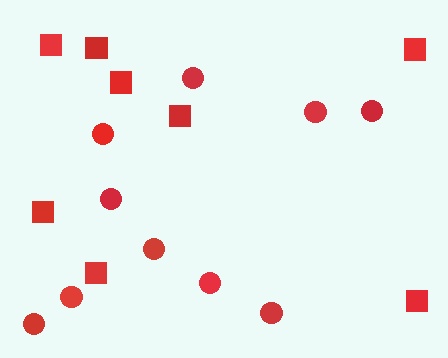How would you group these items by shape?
There are 2 groups: one group of circles (10) and one group of squares (8).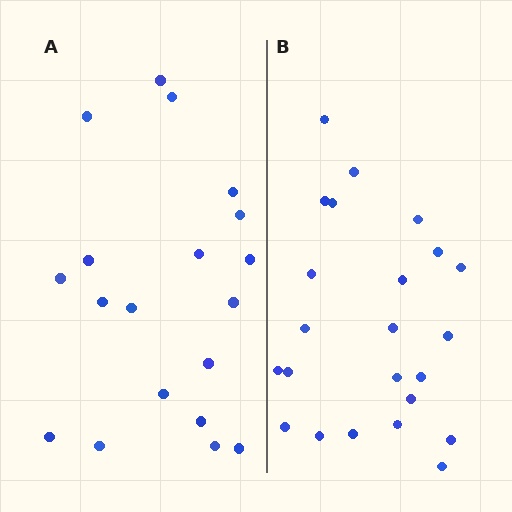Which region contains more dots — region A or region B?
Region B (the right region) has more dots.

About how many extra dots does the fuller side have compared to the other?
Region B has about 4 more dots than region A.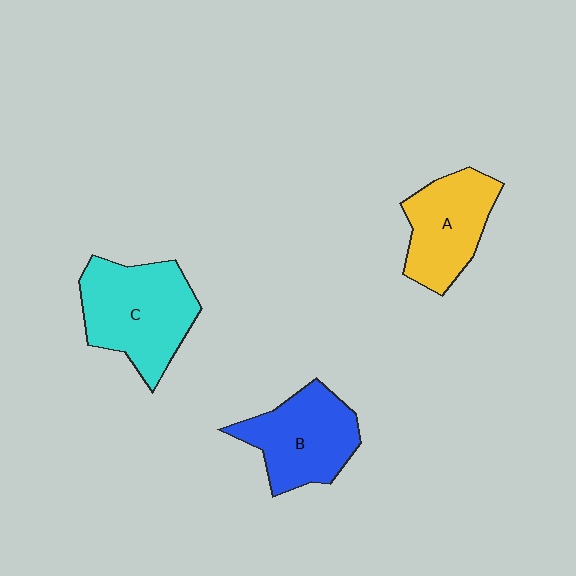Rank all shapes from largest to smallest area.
From largest to smallest: C (cyan), B (blue), A (yellow).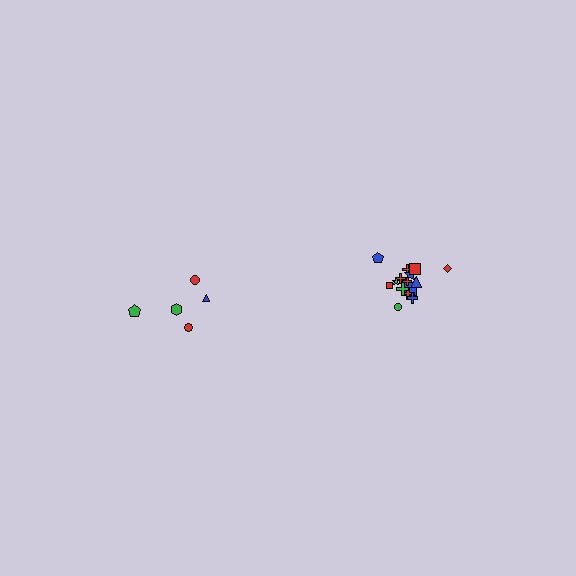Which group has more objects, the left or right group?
The right group.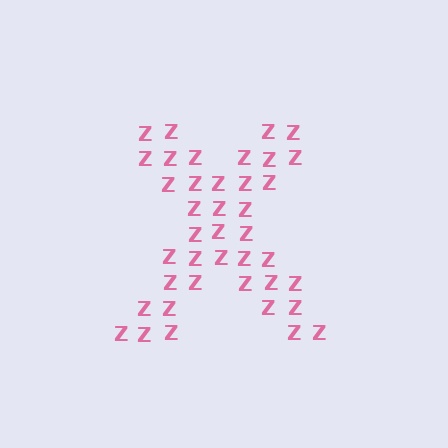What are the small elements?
The small elements are letter Z's.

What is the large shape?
The large shape is the letter X.